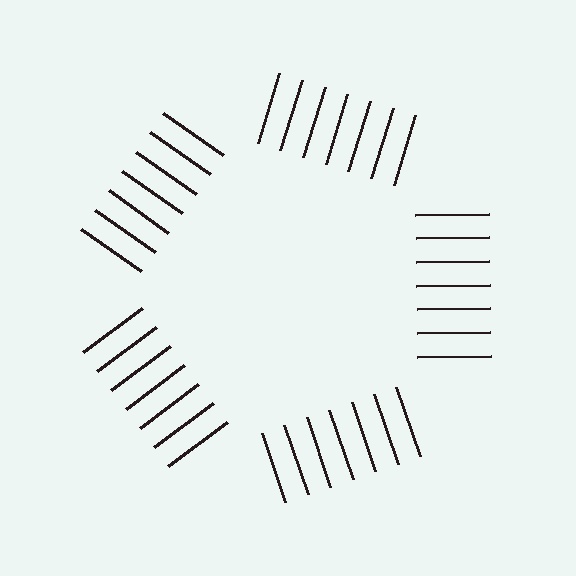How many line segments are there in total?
35 — 7 along each of the 5 edges.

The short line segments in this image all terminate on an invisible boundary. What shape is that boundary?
An illusory pentagon — the line segments terminate on its edges but no continuous stroke is drawn.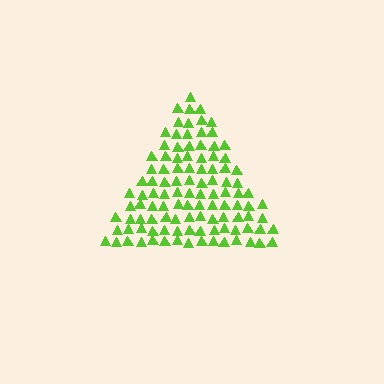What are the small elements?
The small elements are triangles.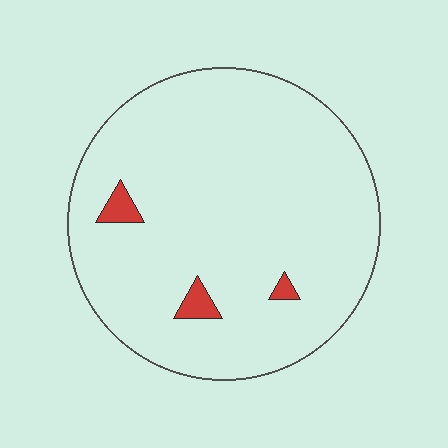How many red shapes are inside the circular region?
3.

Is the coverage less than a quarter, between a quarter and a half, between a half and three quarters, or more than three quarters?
Less than a quarter.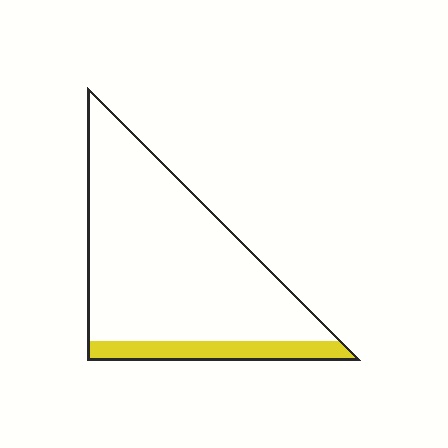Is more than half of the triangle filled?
No.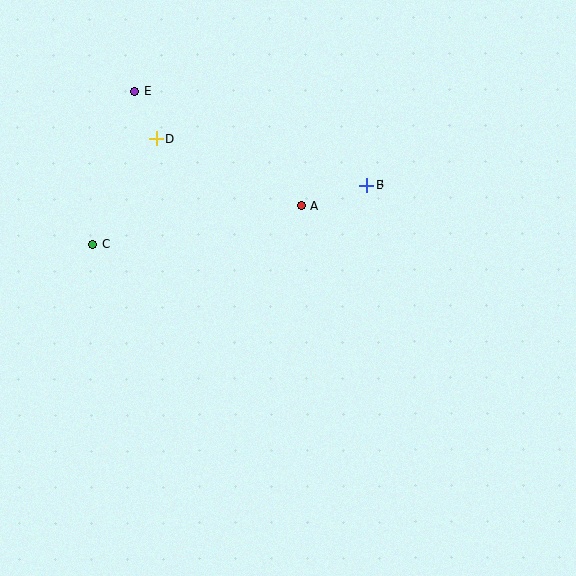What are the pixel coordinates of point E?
Point E is at (135, 91).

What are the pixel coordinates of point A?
Point A is at (301, 206).